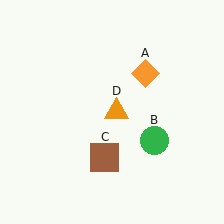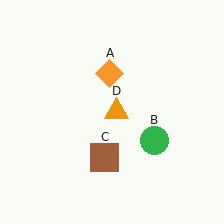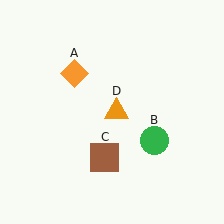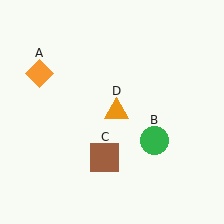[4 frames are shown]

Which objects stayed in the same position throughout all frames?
Green circle (object B) and brown square (object C) and orange triangle (object D) remained stationary.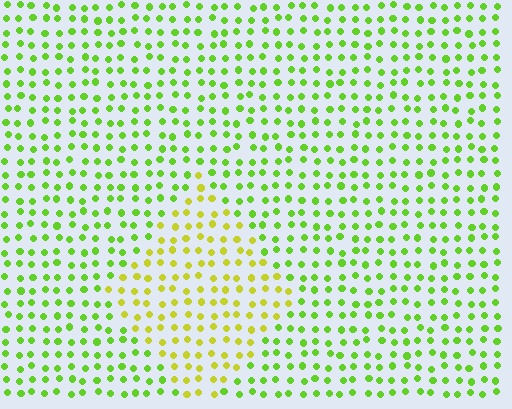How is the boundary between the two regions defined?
The boundary is defined purely by a slight shift in hue (about 35 degrees). Spacing, size, and orientation are identical on both sides.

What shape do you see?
I see a diamond.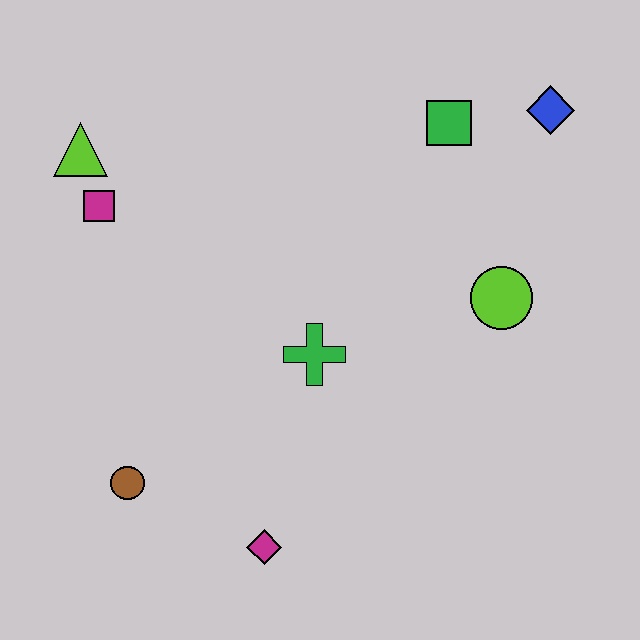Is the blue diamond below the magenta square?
No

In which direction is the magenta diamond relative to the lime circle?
The magenta diamond is below the lime circle.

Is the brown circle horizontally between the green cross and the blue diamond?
No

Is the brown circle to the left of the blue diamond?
Yes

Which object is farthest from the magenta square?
The blue diamond is farthest from the magenta square.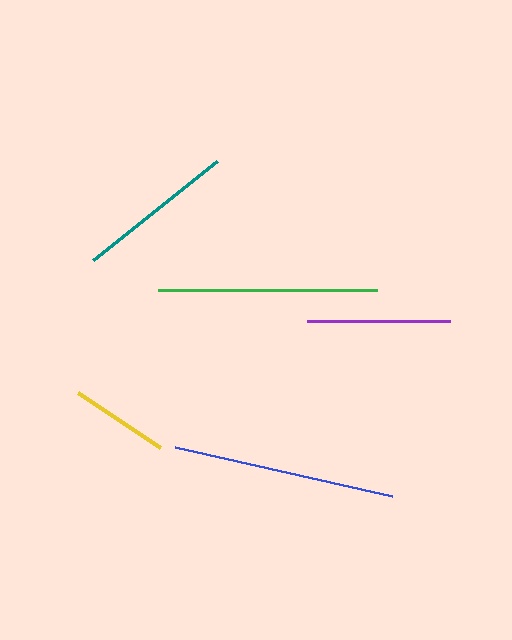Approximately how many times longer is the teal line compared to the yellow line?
The teal line is approximately 1.6 times the length of the yellow line.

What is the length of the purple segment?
The purple segment is approximately 143 pixels long.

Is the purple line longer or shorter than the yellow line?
The purple line is longer than the yellow line.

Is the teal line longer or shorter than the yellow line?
The teal line is longer than the yellow line.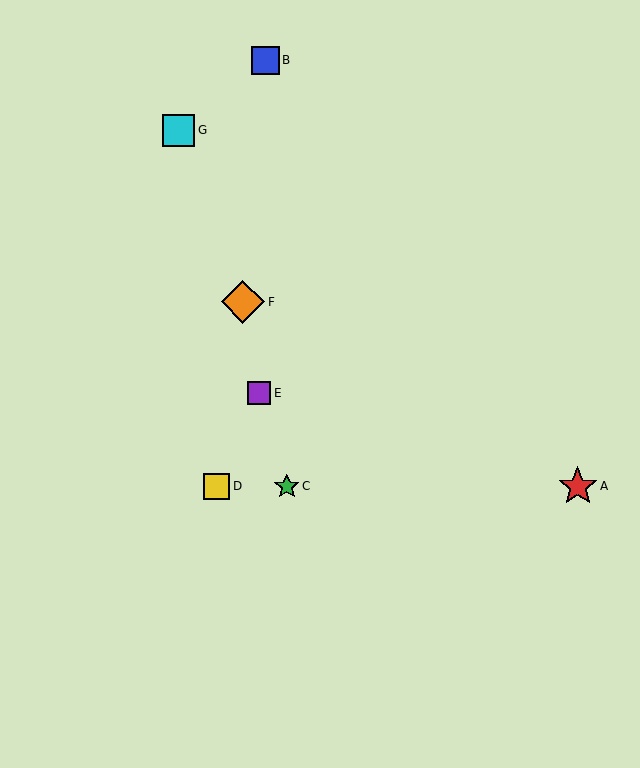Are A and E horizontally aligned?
No, A is at y≈486 and E is at y≈393.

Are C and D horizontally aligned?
Yes, both are at y≈486.